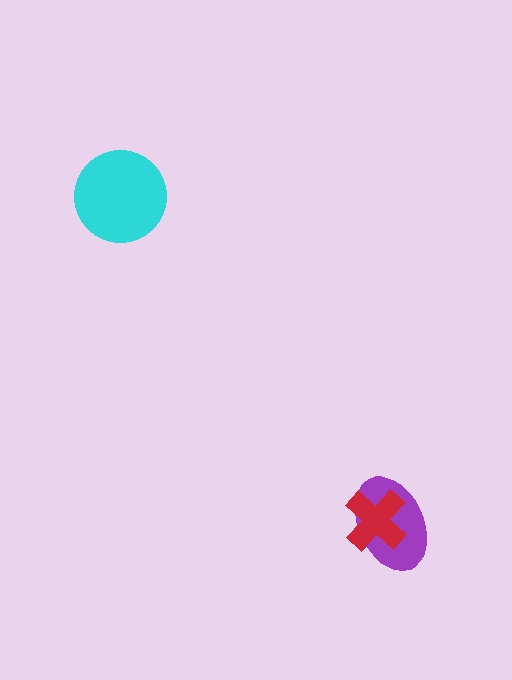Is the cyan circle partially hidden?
No, no other shape covers it.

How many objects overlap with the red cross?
1 object overlaps with the red cross.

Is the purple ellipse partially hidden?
Yes, it is partially covered by another shape.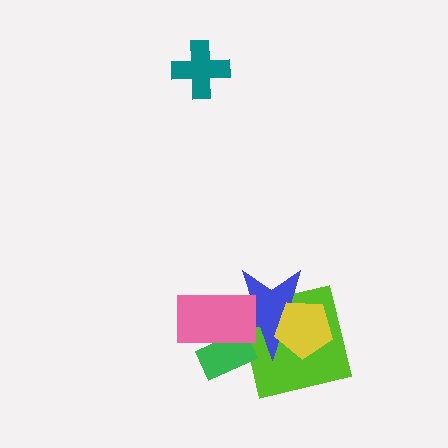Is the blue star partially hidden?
Yes, it is partially covered by another shape.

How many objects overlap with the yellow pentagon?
2 objects overlap with the yellow pentagon.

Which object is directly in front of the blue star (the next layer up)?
The yellow pentagon is directly in front of the blue star.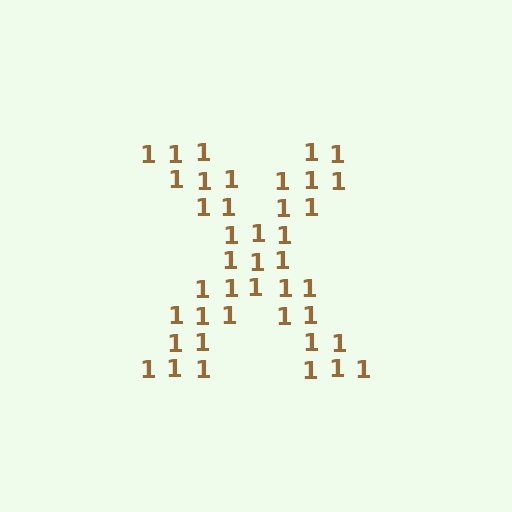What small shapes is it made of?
It is made of small digit 1's.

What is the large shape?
The large shape is the letter X.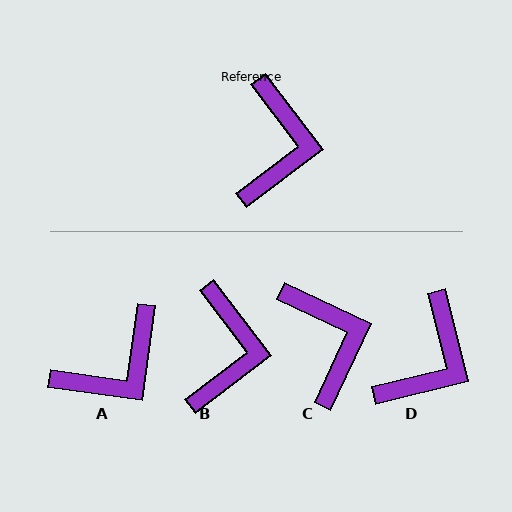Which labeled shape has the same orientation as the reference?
B.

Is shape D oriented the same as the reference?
No, it is off by about 23 degrees.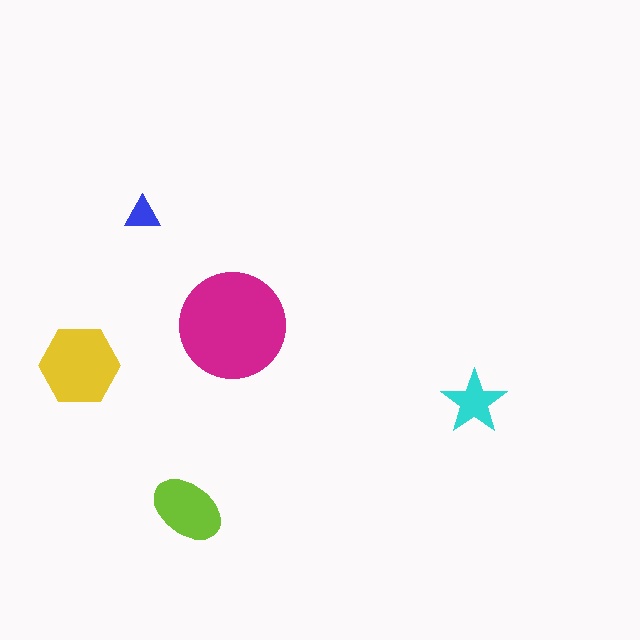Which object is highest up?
The blue triangle is topmost.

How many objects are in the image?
There are 5 objects in the image.